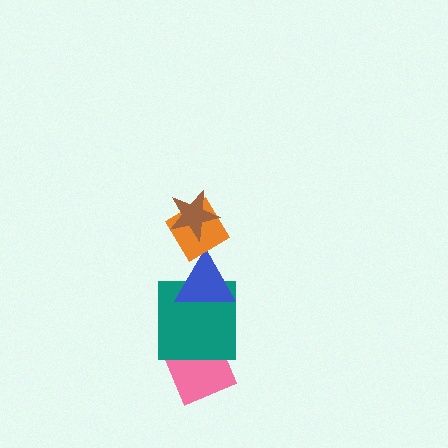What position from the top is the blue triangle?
The blue triangle is 3rd from the top.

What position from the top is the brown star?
The brown star is 1st from the top.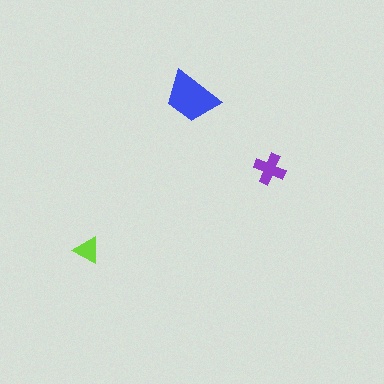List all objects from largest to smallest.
The blue trapezoid, the purple cross, the lime triangle.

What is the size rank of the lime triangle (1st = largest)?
3rd.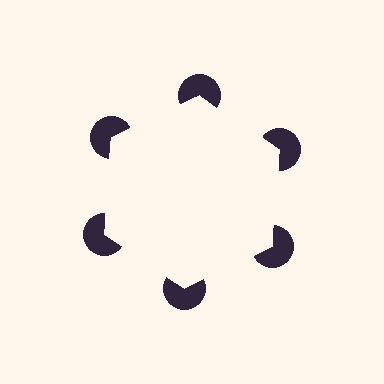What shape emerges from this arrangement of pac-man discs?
An illusory hexagon — its edges are inferred from the aligned wedge cuts in the pac-man discs, not physically drawn.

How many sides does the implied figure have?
6 sides.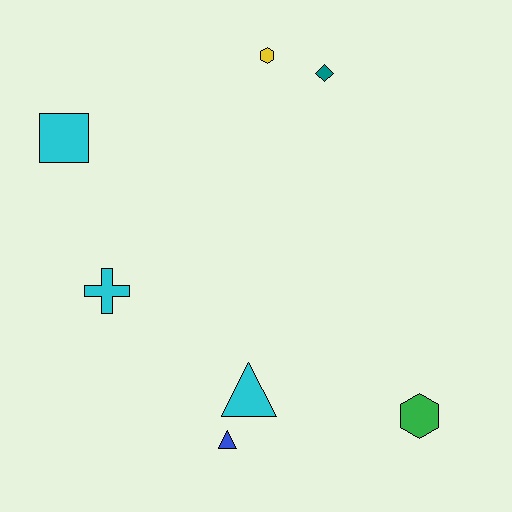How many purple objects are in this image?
There are no purple objects.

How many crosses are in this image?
There is 1 cross.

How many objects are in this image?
There are 7 objects.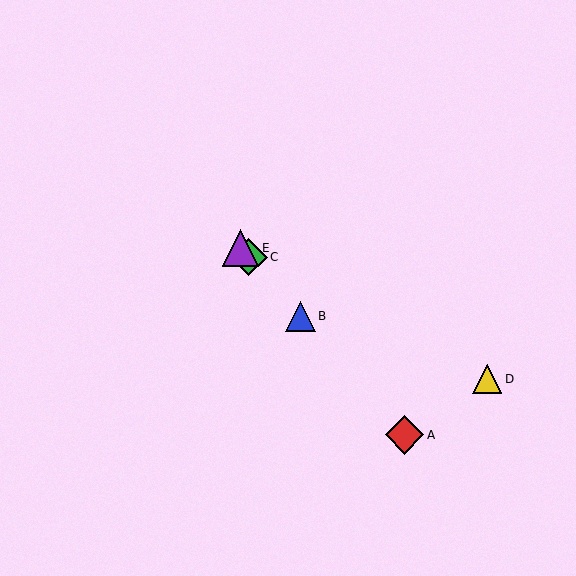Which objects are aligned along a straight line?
Objects A, B, C, E are aligned along a straight line.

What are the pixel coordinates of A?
Object A is at (405, 435).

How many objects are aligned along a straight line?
4 objects (A, B, C, E) are aligned along a straight line.